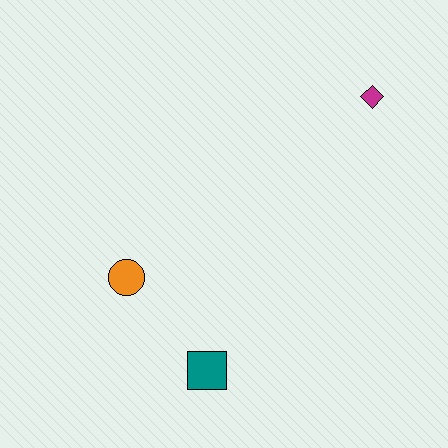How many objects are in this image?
There are 3 objects.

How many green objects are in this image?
There are no green objects.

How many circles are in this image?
There is 1 circle.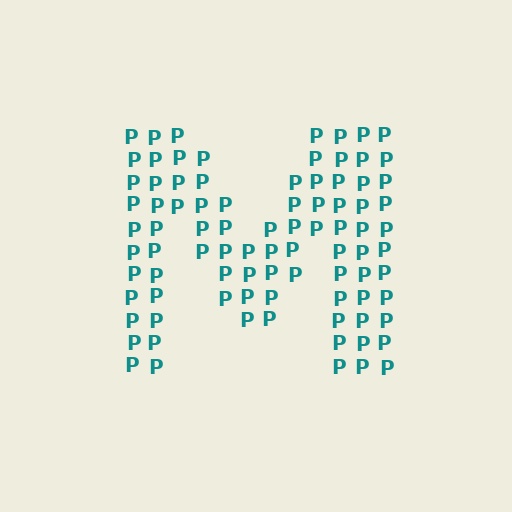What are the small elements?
The small elements are letter P's.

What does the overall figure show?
The overall figure shows the letter M.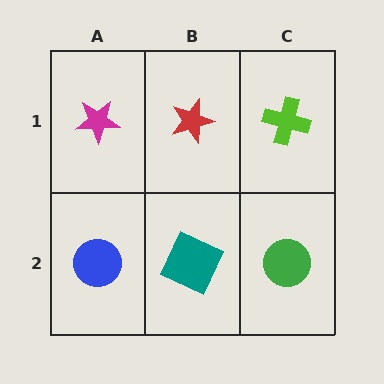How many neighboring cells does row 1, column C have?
2.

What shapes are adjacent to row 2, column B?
A red star (row 1, column B), a blue circle (row 2, column A), a green circle (row 2, column C).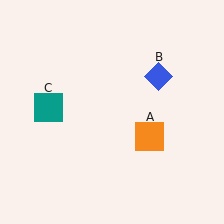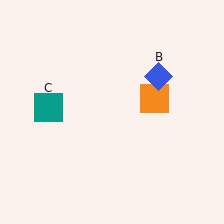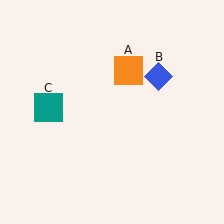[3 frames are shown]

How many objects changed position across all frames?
1 object changed position: orange square (object A).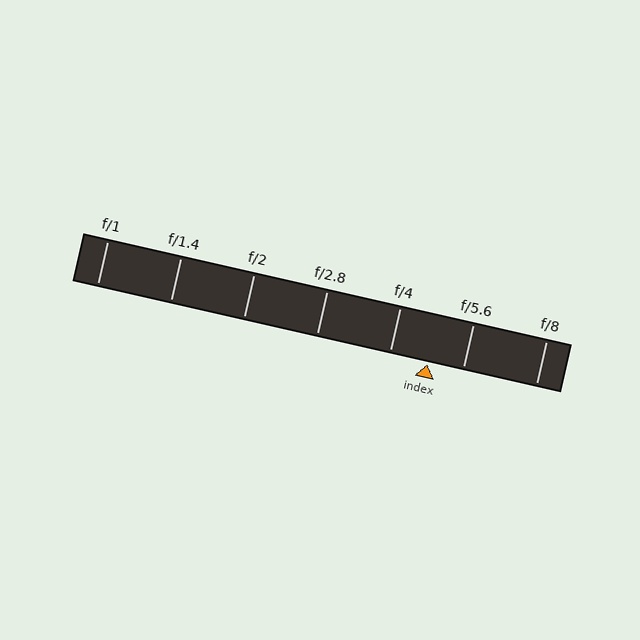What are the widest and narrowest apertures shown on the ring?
The widest aperture shown is f/1 and the narrowest is f/8.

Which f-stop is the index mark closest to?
The index mark is closest to f/5.6.